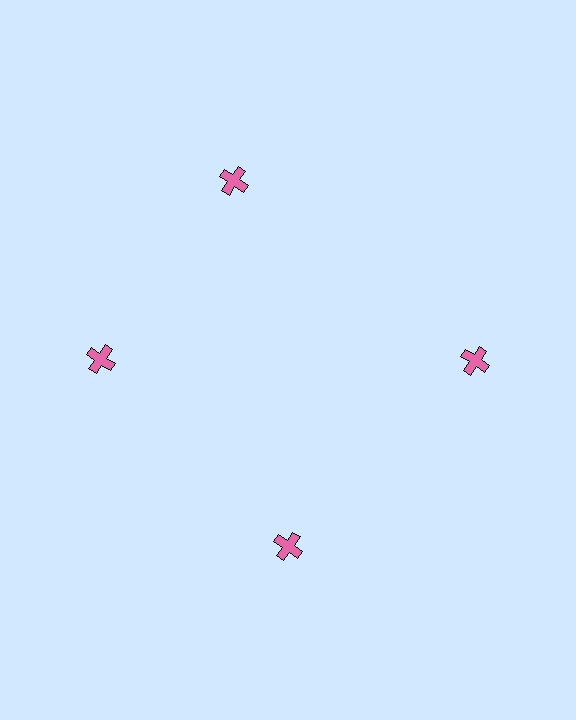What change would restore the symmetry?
The symmetry would be restored by rotating it back into even spacing with its neighbors so that all 4 crosses sit at equal angles and equal distance from the center.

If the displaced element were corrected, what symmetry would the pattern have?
It would have 4-fold rotational symmetry — the pattern would map onto itself every 90 degrees.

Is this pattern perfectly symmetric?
No. The 4 pink crosses are arranged in a ring, but one element near the 12 o'clock position is rotated out of alignment along the ring, breaking the 4-fold rotational symmetry.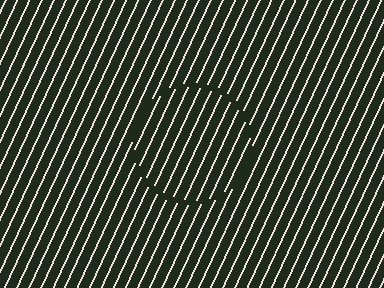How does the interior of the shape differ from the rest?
The interior of the shape contains the same grating, shifted by half a period — the contour is defined by the phase discontinuity where line-ends from the inner and outer gratings abut.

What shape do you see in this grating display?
An illusory circle. The interior of the shape contains the same grating, shifted by half a period — the contour is defined by the phase discontinuity where line-ends from the inner and outer gratings abut.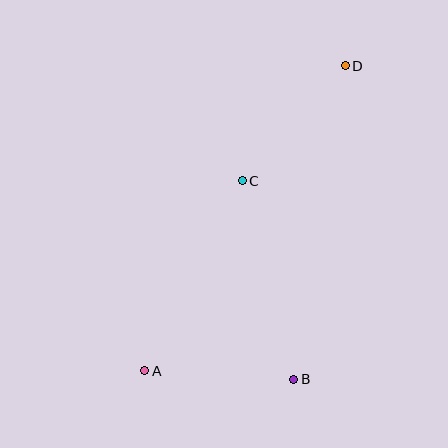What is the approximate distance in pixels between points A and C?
The distance between A and C is approximately 214 pixels.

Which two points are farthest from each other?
Points A and D are farthest from each other.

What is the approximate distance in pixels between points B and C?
The distance between B and C is approximately 205 pixels.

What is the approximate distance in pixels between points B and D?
The distance between B and D is approximately 318 pixels.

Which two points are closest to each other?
Points A and B are closest to each other.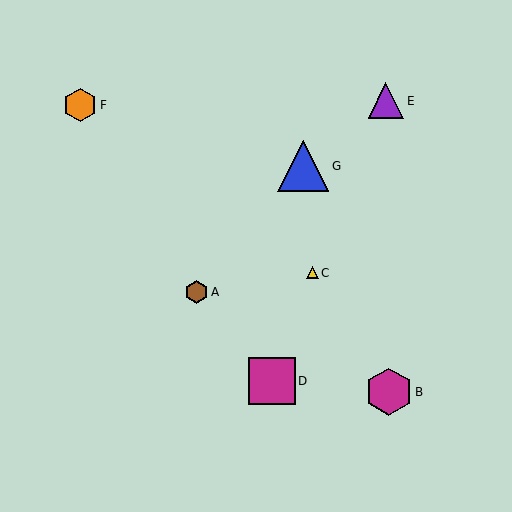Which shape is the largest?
The blue triangle (labeled G) is the largest.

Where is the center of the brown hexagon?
The center of the brown hexagon is at (196, 292).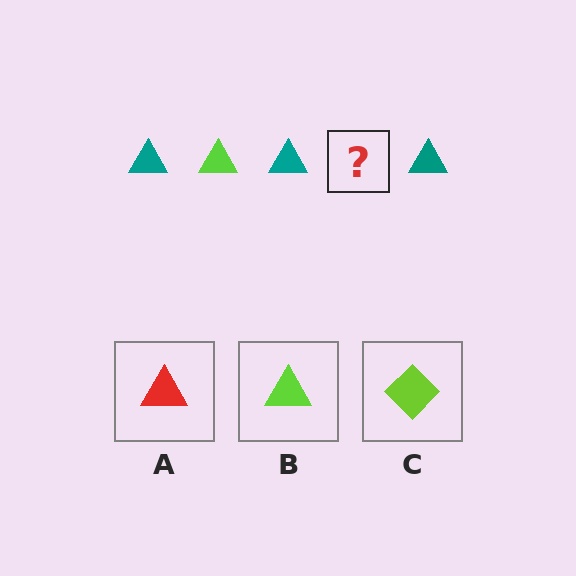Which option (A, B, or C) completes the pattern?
B.